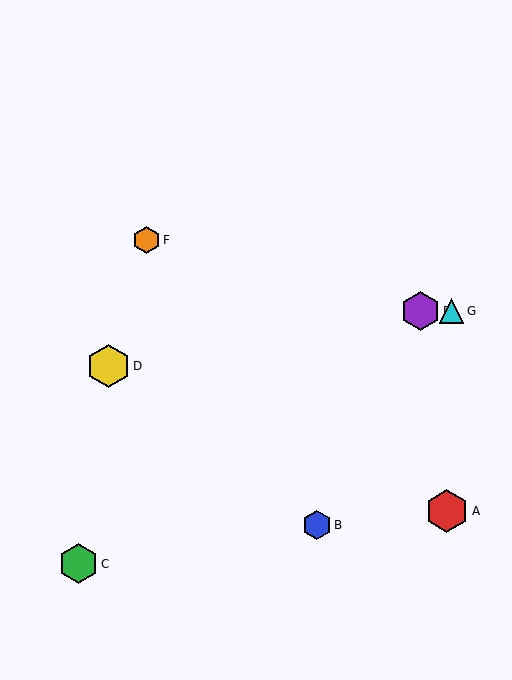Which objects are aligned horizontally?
Objects E, G are aligned horizontally.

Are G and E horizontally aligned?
Yes, both are at y≈311.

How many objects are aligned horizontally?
2 objects (E, G) are aligned horizontally.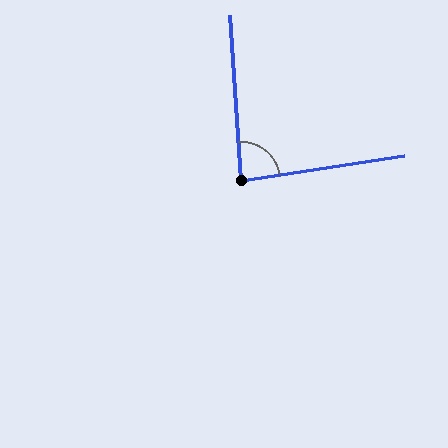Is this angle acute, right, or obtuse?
It is approximately a right angle.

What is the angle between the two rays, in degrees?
Approximately 85 degrees.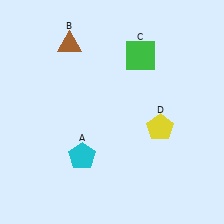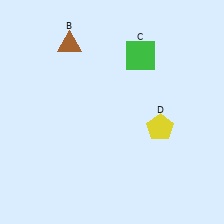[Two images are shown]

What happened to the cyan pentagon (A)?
The cyan pentagon (A) was removed in Image 2. It was in the bottom-left area of Image 1.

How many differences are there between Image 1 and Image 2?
There is 1 difference between the two images.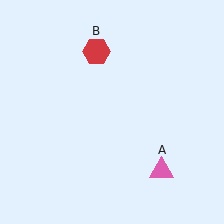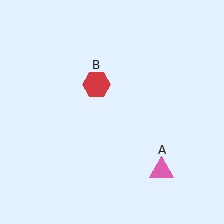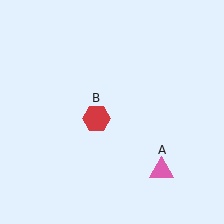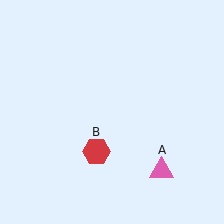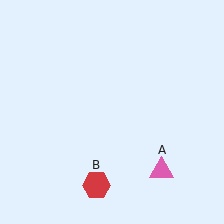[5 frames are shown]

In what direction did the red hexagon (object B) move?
The red hexagon (object B) moved down.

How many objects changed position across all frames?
1 object changed position: red hexagon (object B).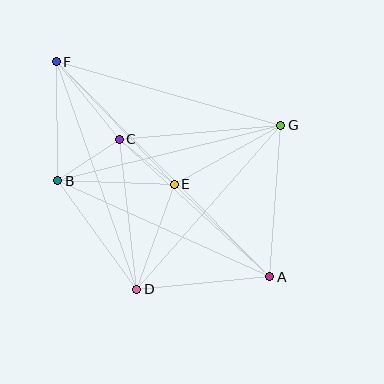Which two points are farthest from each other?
Points A and F are farthest from each other.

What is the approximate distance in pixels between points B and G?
The distance between B and G is approximately 230 pixels.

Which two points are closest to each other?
Points C and E are closest to each other.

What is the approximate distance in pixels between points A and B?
The distance between A and B is approximately 233 pixels.